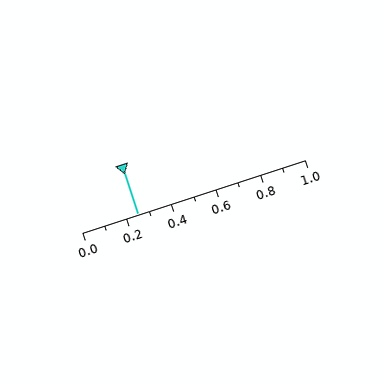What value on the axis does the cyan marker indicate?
The marker indicates approximately 0.25.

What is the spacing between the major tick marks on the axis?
The major ticks are spaced 0.2 apart.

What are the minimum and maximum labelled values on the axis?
The axis runs from 0.0 to 1.0.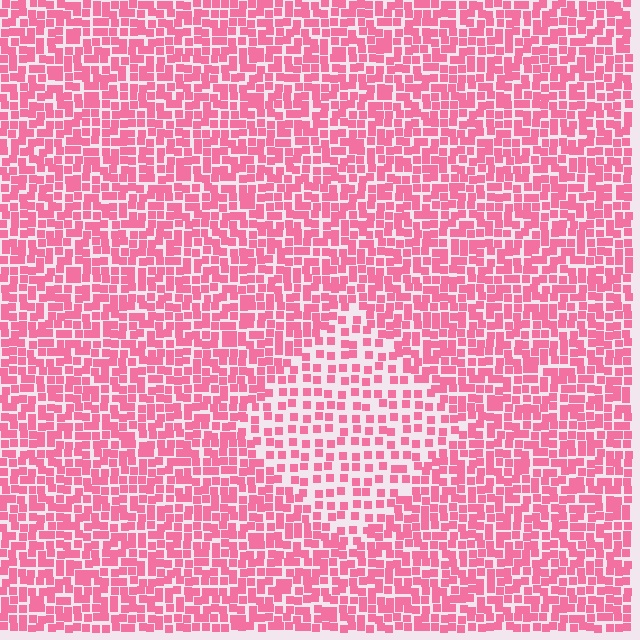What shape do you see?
I see a diamond.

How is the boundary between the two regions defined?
The boundary is defined by a change in element density (approximately 1.9x ratio). All elements are the same color, size, and shape.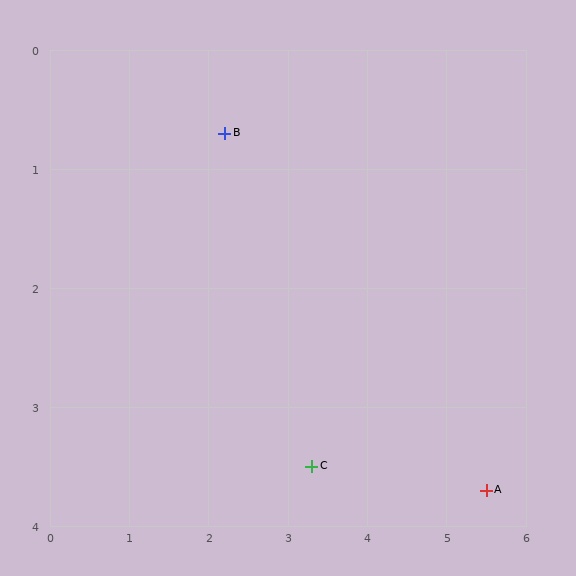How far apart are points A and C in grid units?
Points A and C are about 2.2 grid units apart.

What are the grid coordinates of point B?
Point B is at approximately (2.2, 0.7).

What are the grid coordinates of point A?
Point A is at approximately (5.5, 3.7).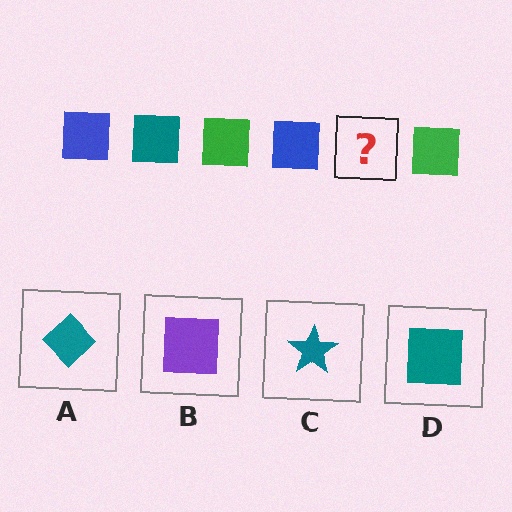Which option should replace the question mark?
Option D.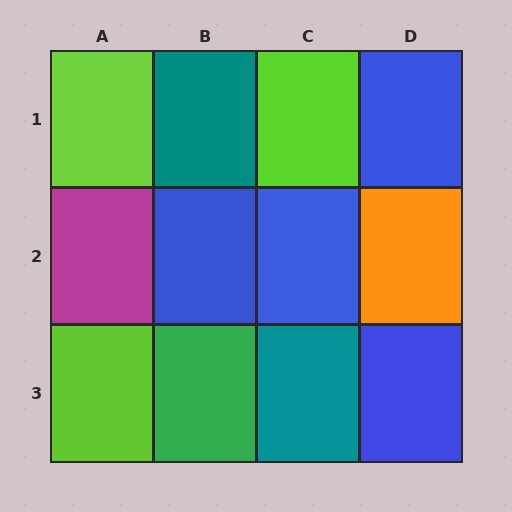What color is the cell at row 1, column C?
Lime.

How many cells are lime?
3 cells are lime.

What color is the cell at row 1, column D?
Blue.